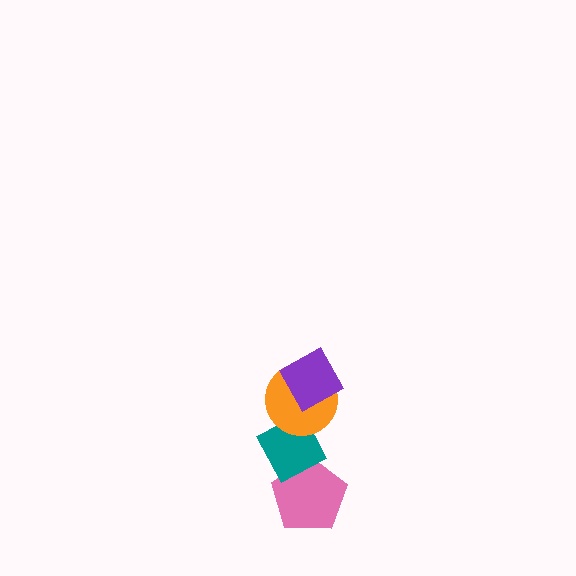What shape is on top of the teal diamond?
The orange circle is on top of the teal diamond.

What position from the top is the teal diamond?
The teal diamond is 3rd from the top.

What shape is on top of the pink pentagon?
The teal diamond is on top of the pink pentagon.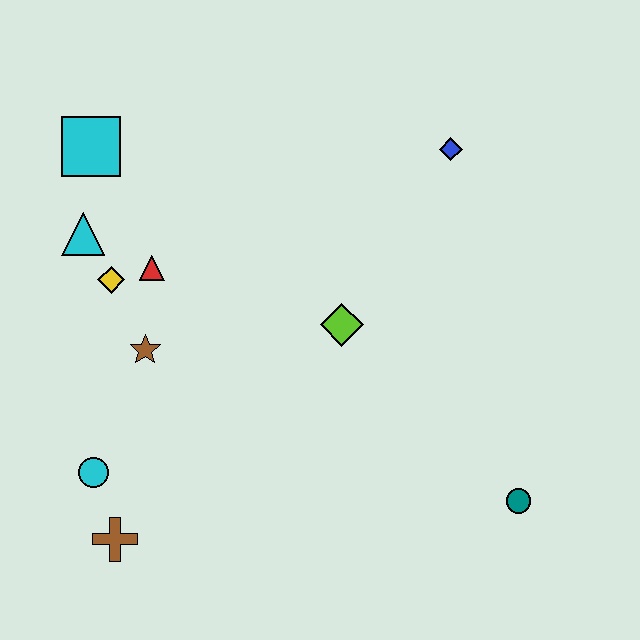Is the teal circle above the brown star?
No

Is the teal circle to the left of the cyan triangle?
No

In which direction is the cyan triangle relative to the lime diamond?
The cyan triangle is to the left of the lime diamond.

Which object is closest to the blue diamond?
The lime diamond is closest to the blue diamond.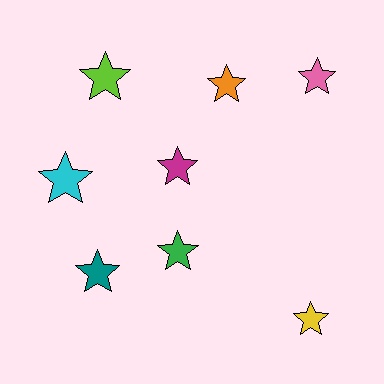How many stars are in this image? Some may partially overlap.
There are 8 stars.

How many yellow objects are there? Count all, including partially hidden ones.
There is 1 yellow object.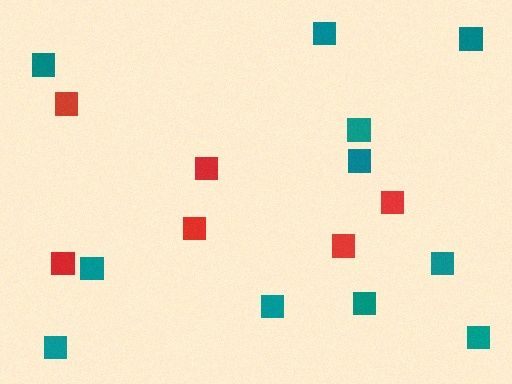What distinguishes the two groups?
There are 2 groups: one group of red squares (6) and one group of teal squares (11).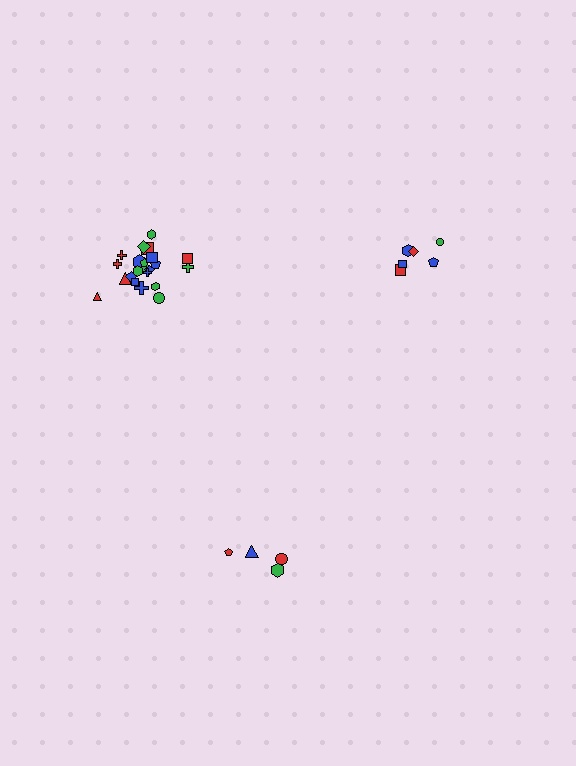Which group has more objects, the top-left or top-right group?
The top-left group.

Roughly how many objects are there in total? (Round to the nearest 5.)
Roughly 30 objects in total.